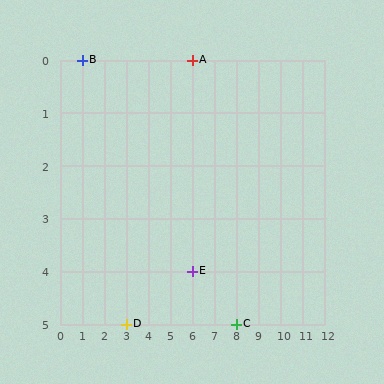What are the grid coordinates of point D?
Point D is at grid coordinates (3, 5).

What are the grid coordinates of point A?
Point A is at grid coordinates (6, 0).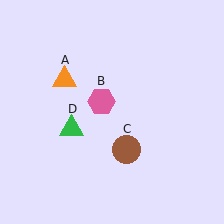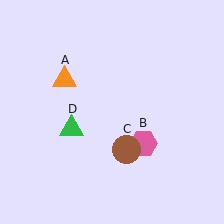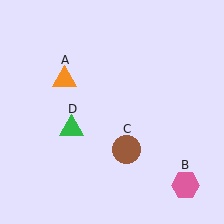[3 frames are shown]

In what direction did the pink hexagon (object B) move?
The pink hexagon (object B) moved down and to the right.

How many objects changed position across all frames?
1 object changed position: pink hexagon (object B).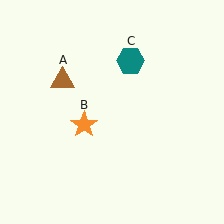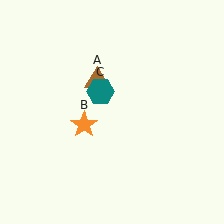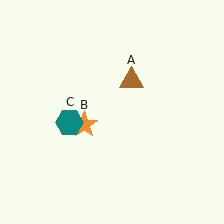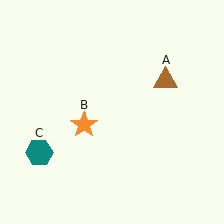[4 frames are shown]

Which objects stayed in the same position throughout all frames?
Orange star (object B) remained stationary.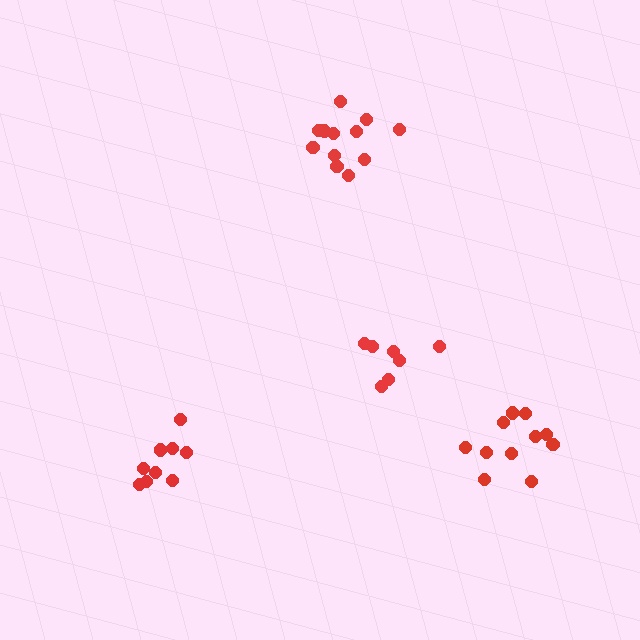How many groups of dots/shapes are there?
There are 4 groups.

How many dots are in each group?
Group 1: 7 dots, Group 2: 12 dots, Group 3: 12 dots, Group 4: 9 dots (40 total).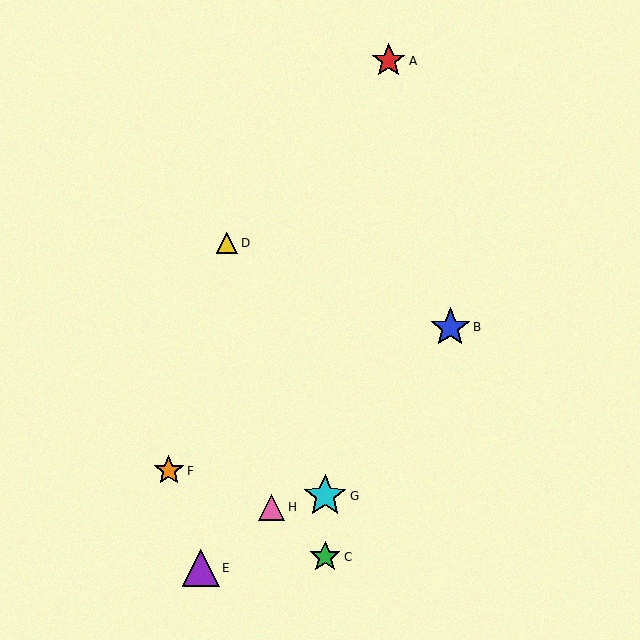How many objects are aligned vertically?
2 objects (C, G) are aligned vertically.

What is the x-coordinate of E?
Object E is at x≈201.